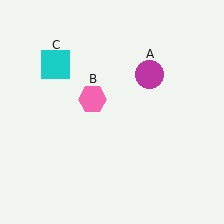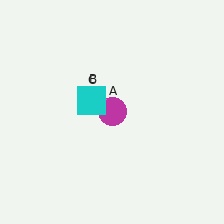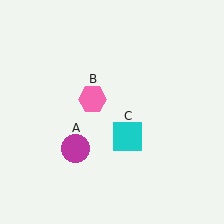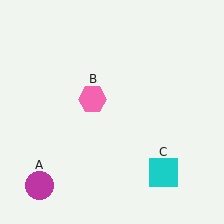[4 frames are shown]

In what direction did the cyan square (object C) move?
The cyan square (object C) moved down and to the right.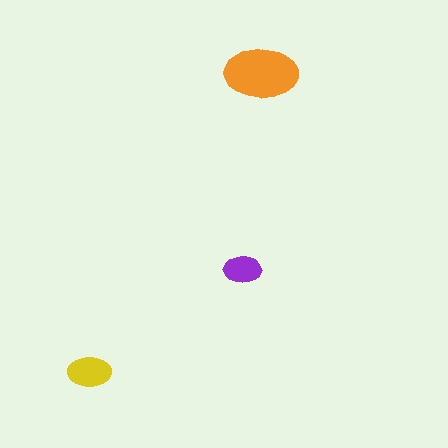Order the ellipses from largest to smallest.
the orange one, the yellow one, the purple one.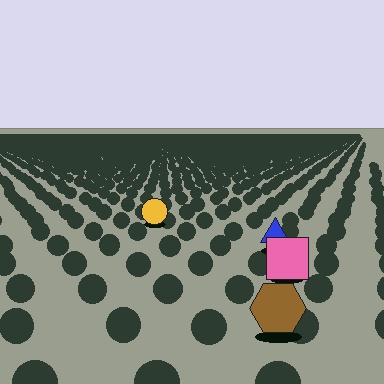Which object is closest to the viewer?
The brown hexagon is closest. The texture marks near it are larger and more spread out.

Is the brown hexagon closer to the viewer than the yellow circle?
Yes. The brown hexagon is closer — you can tell from the texture gradient: the ground texture is coarser near it.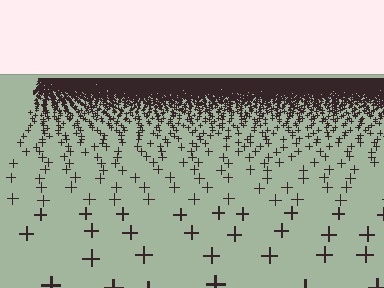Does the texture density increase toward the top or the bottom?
Density increases toward the top.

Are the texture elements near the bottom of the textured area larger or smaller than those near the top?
Larger. Near the bottom, elements are closer to the viewer and appear at a bigger on-screen size.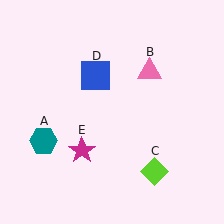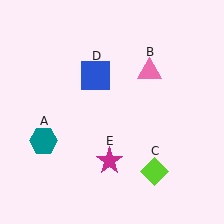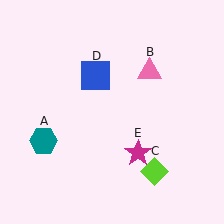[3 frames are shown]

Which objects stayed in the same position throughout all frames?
Teal hexagon (object A) and pink triangle (object B) and lime diamond (object C) and blue square (object D) remained stationary.